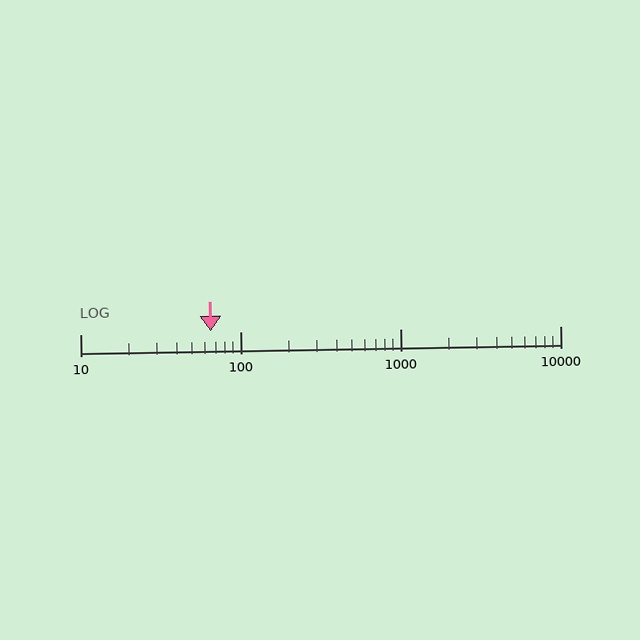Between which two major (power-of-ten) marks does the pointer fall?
The pointer is between 10 and 100.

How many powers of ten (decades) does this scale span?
The scale spans 3 decades, from 10 to 10000.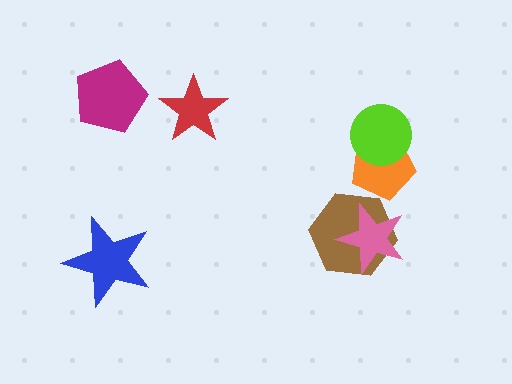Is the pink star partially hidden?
No, no other shape covers it.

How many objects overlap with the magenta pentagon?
0 objects overlap with the magenta pentagon.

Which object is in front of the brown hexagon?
The pink star is in front of the brown hexagon.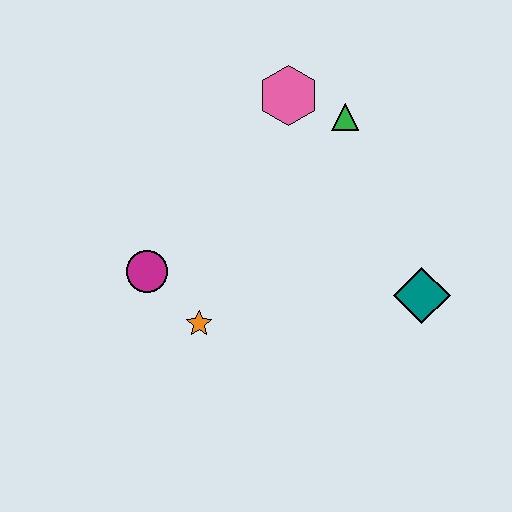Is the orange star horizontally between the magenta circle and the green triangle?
Yes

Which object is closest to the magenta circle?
The orange star is closest to the magenta circle.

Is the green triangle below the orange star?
No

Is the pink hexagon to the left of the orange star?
No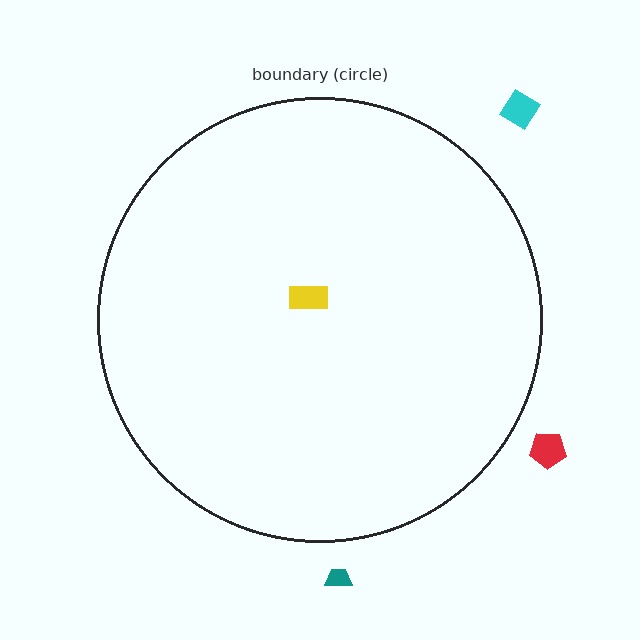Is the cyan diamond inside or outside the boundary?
Outside.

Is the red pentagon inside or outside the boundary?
Outside.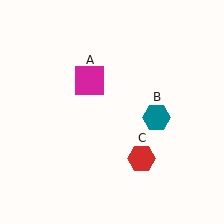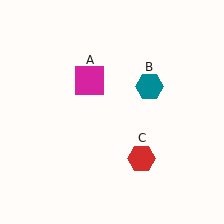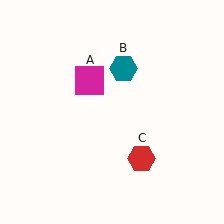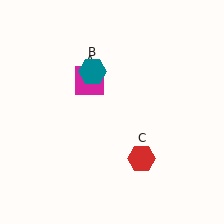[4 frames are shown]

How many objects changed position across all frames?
1 object changed position: teal hexagon (object B).